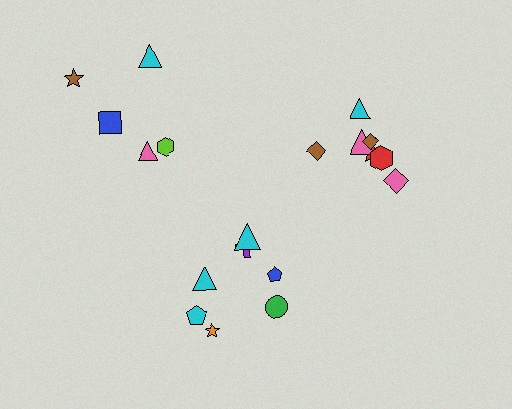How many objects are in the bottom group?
There are 7 objects.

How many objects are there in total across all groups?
There are 19 objects.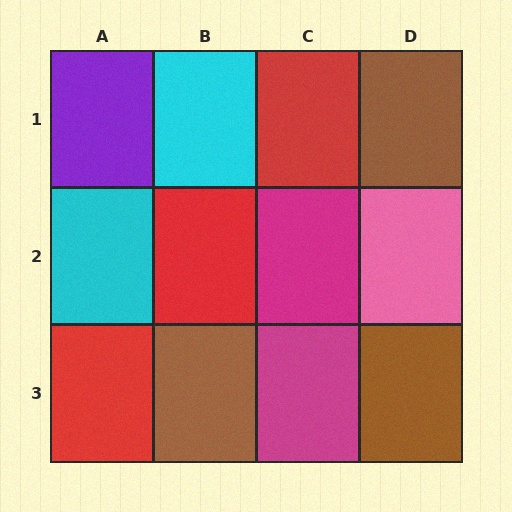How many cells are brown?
3 cells are brown.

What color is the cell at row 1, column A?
Purple.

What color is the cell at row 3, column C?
Magenta.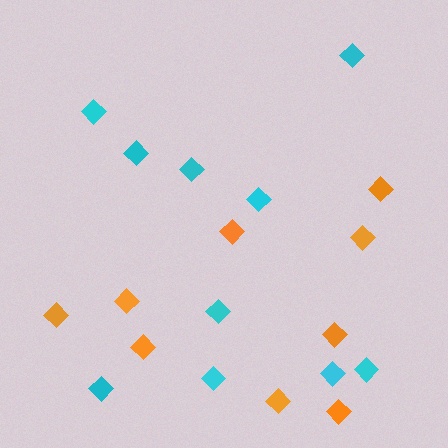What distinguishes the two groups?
There are 2 groups: one group of orange diamonds (9) and one group of cyan diamonds (10).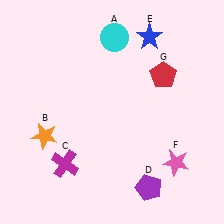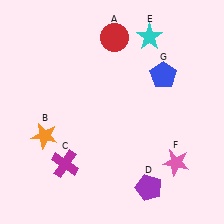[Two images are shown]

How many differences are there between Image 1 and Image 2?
There are 3 differences between the two images.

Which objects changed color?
A changed from cyan to red. E changed from blue to cyan. G changed from red to blue.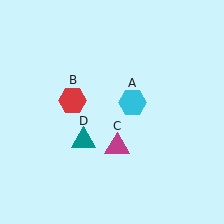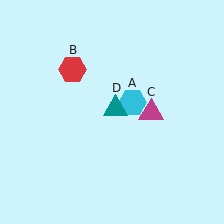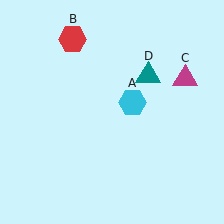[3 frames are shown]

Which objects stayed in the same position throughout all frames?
Cyan hexagon (object A) remained stationary.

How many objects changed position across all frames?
3 objects changed position: red hexagon (object B), magenta triangle (object C), teal triangle (object D).